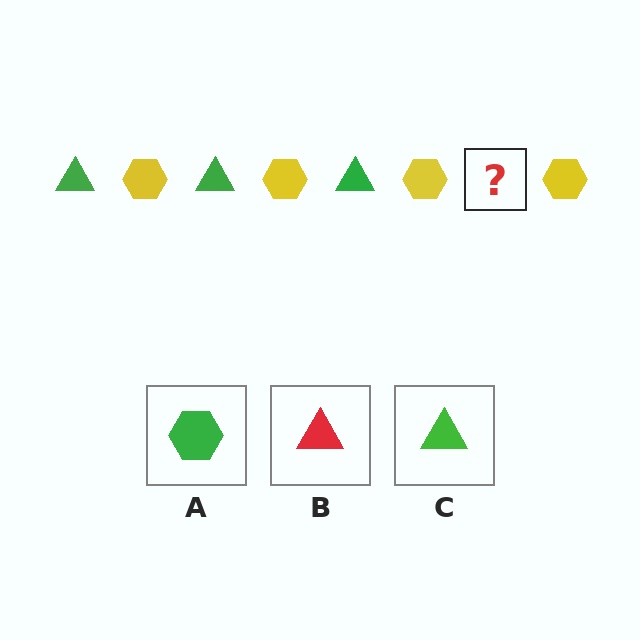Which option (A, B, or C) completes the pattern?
C.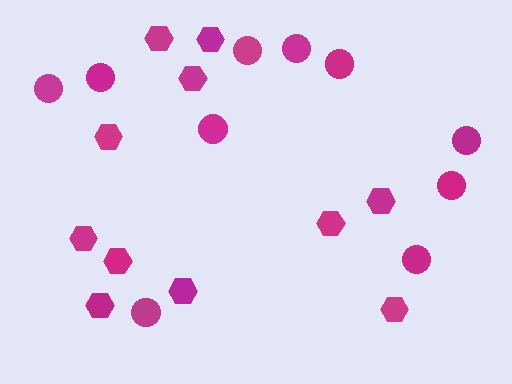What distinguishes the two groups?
There are 2 groups: one group of circles (10) and one group of hexagons (11).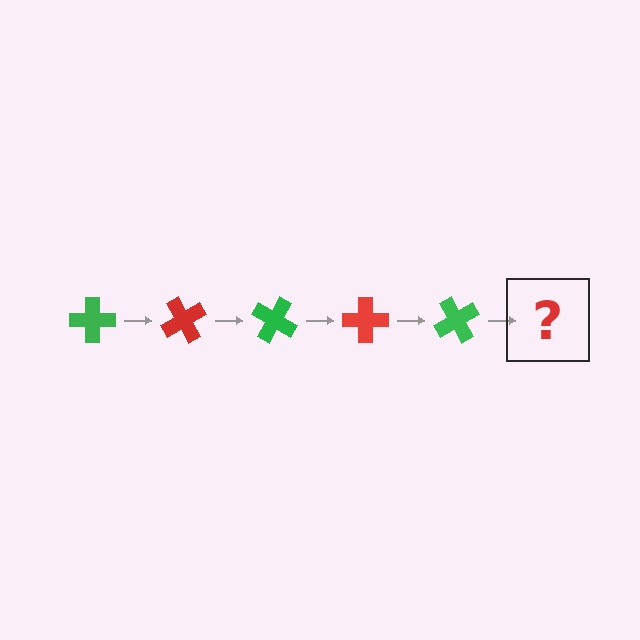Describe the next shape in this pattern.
It should be a red cross, rotated 300 degrees from the start.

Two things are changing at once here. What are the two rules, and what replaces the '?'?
The two rules are that it rotates 60 degrees each step and the color cycles through green and red. The '?' should be a red cross, rotated 300 degrees from the start.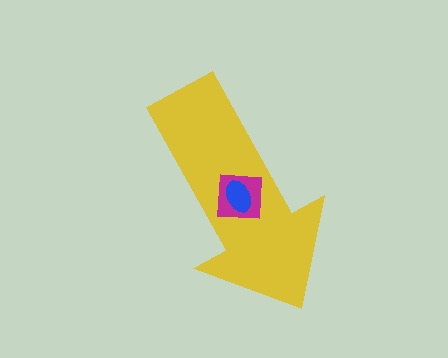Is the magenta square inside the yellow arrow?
Yes.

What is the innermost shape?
The blue ellipse.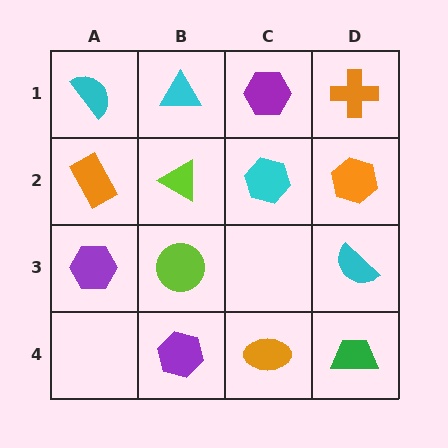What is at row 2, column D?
An orange hexagon.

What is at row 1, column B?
A cyan triangle.